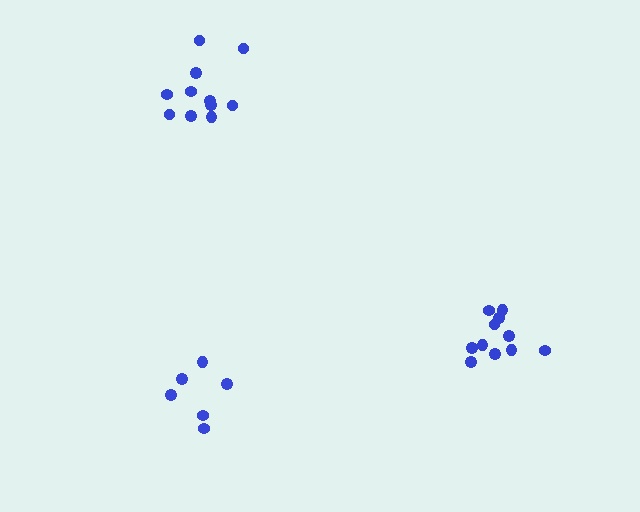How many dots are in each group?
Group 1: 11 dots, Group 2: 11 dots, Group 3: 6 dots (28 total).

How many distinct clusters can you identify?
There are 3 distinct clusters.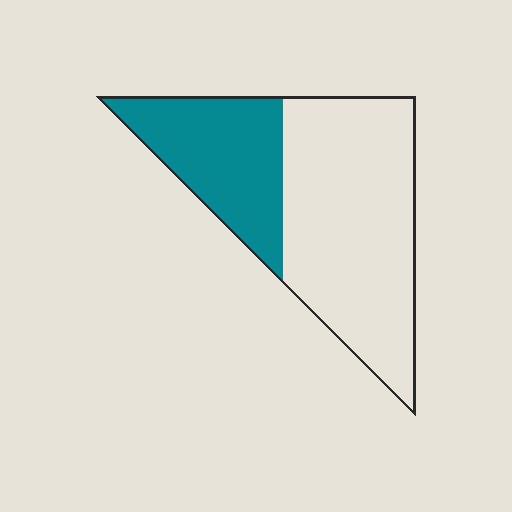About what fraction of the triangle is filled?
About one third (1/3).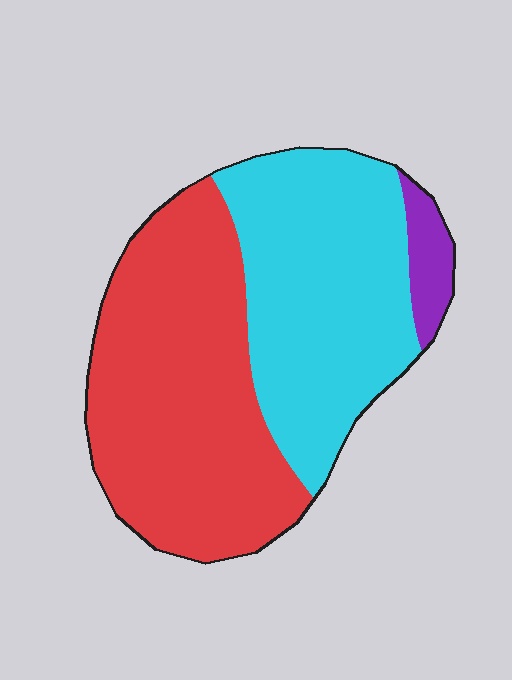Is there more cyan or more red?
Red.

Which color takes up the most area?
Red, at roughly 50%.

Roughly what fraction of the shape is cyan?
Cyan covers 43% of the shape.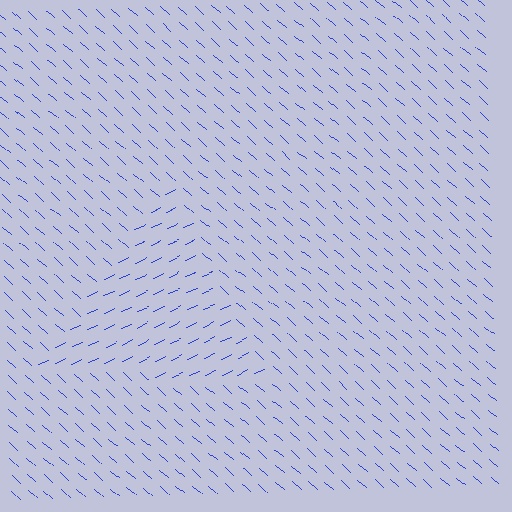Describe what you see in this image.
The image is filled with small blue line segments. A triangle region in the image has lines oriented differently from the surrounding lines, creating a visible texture boundary.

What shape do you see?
I see a triangle.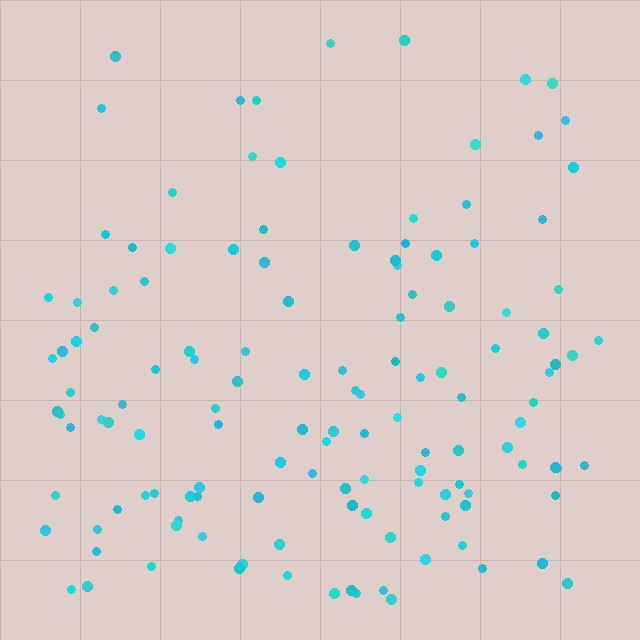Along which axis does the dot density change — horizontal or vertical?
Vertical.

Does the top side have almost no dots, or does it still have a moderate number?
Still a moderate number, just noticeably fewer than the bottom.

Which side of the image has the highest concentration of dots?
The bottom.